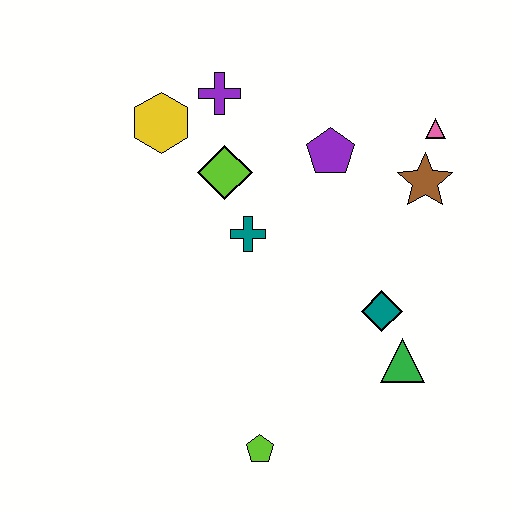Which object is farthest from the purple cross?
The lime pentagon is farthest from the purple cross.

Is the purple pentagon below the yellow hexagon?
Yes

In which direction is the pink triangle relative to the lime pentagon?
The pink triangle is above the lime pentagon.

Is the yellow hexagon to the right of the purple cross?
No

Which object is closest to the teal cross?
The lime diamond is closest to the teal cross.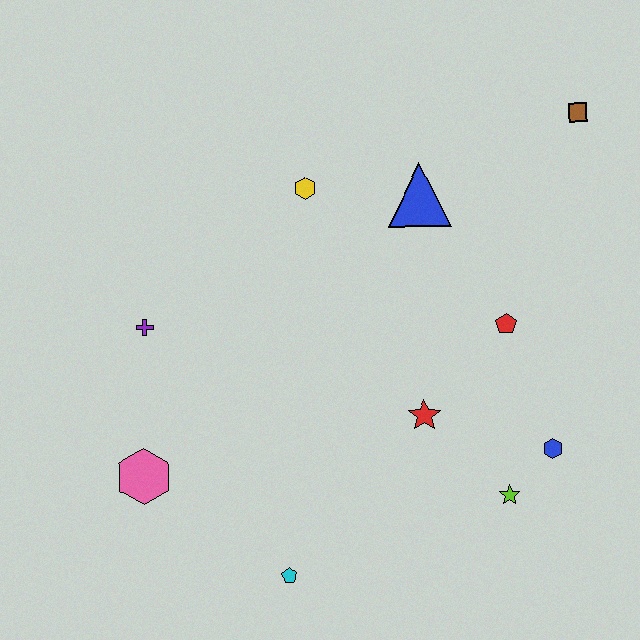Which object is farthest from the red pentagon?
The pink hexagon is farthest from the red pentagon.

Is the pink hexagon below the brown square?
Yes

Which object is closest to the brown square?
The blue triangle is closest to the brown square.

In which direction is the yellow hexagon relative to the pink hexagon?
The yellow hexagon is above the pink hexagon.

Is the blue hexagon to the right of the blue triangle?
Yes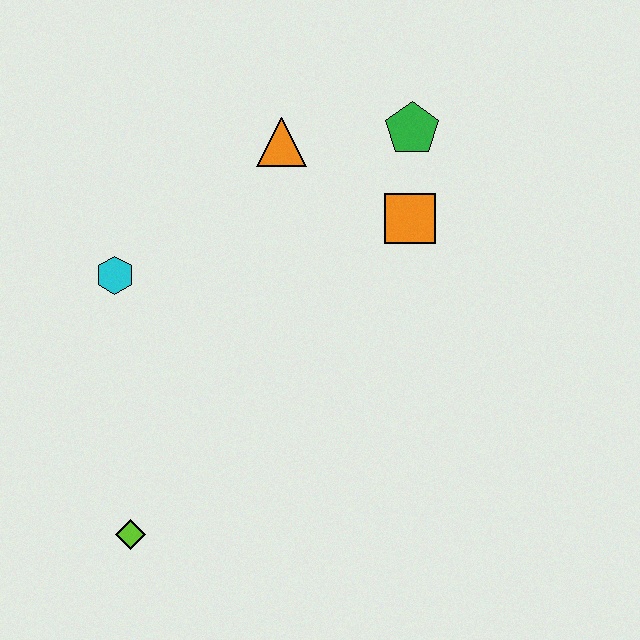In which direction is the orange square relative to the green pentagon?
The orange square is below the green pentagon.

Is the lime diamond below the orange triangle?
Yes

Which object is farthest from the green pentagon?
The lime diamond is farthest from the green pentagon.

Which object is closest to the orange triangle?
The green pentagon is closest to the orange triangle.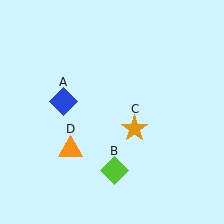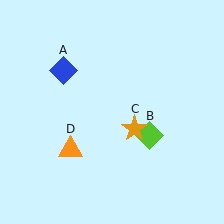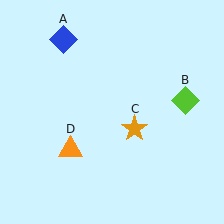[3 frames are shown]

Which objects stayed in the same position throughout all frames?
Orange star (object C) and orange triangle (object D) remained stationary.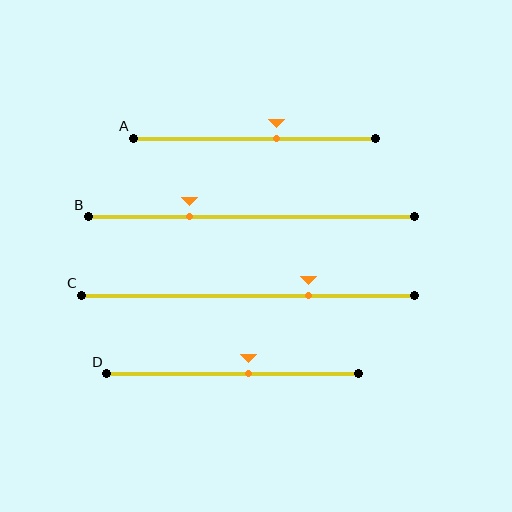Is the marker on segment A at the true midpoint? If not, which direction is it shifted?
No, the marker on segment A is shifted to the right by about 9% of the segment length.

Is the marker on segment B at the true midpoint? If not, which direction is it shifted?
No, the marker on segment B is shifted to the left by about 19% of the segment length.